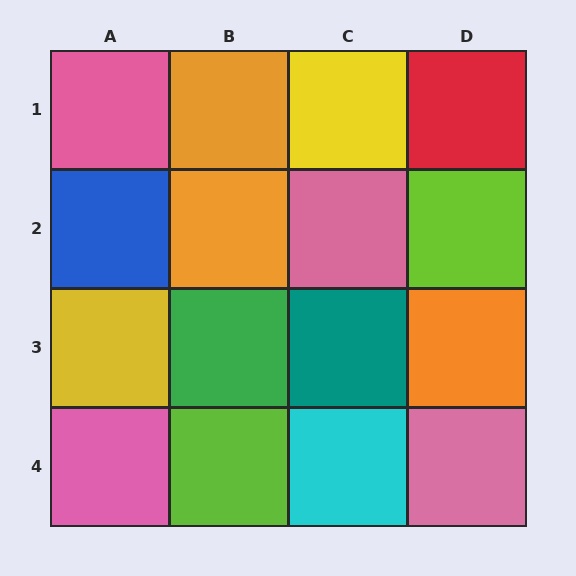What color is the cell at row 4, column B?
Lime.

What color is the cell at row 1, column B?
Orange.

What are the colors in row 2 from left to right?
Blue, orange, pink, lime.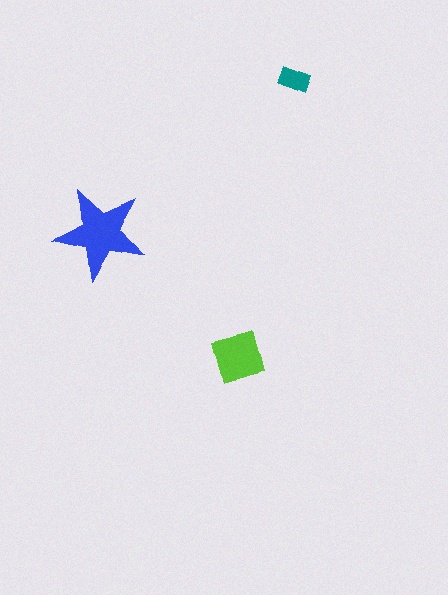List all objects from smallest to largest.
The teal rectangle, the lime diamond, the blue star.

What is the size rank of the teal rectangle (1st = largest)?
3rd.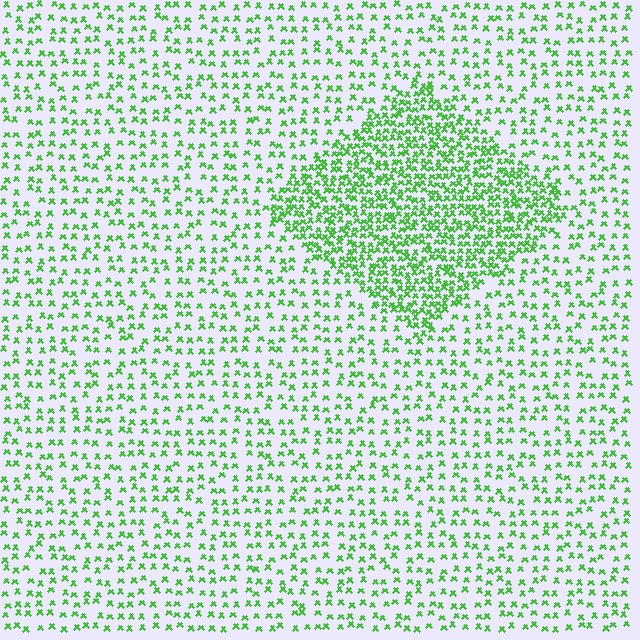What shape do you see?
I see a diamond.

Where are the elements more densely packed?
The elements are more densely packed inside the diamond boundary.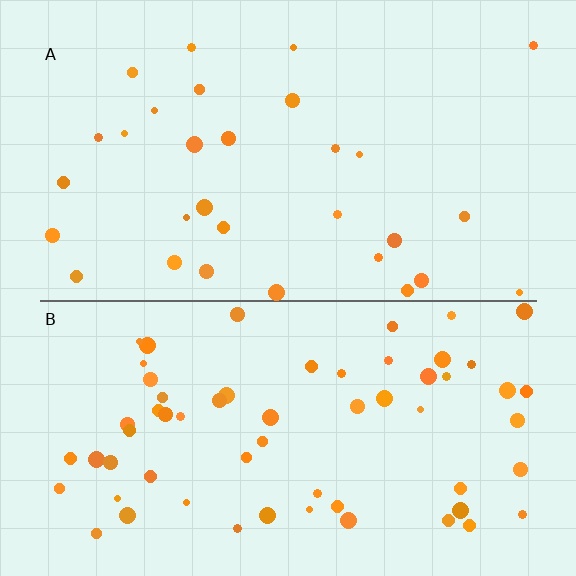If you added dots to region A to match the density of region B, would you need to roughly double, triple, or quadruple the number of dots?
Approximately double.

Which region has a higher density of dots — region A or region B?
B (the bottom).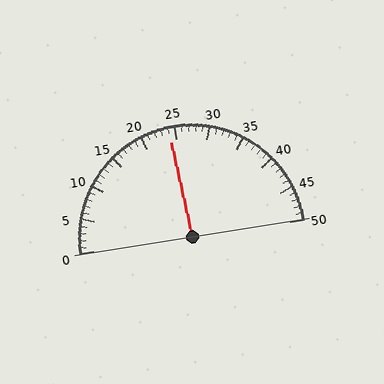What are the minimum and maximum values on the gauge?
The gauge ranges from 0 to 50.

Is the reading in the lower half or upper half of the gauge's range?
The reading is in the lower half of the range (0 to 50).